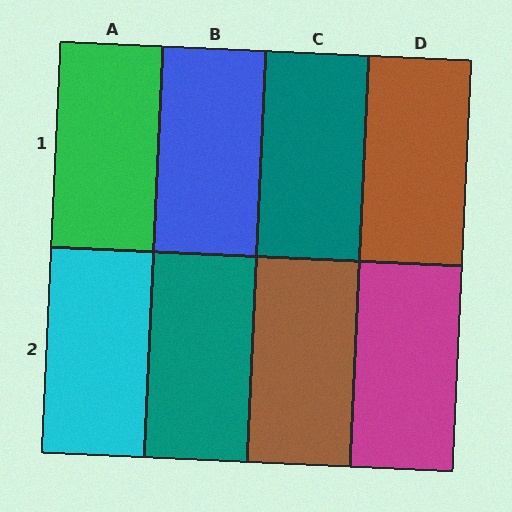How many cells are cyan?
1 cell is cyan.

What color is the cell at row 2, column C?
Brown.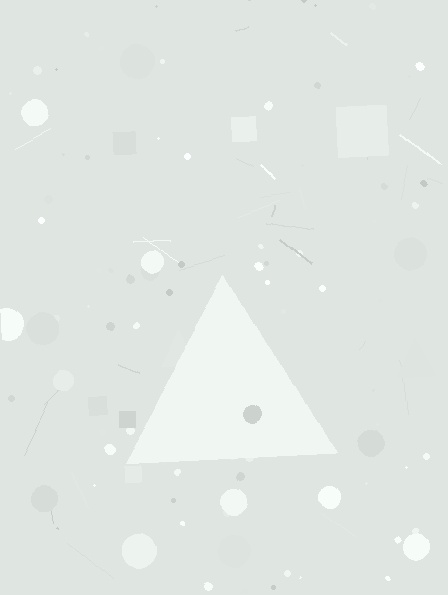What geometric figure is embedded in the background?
A triangle is embedded in the background.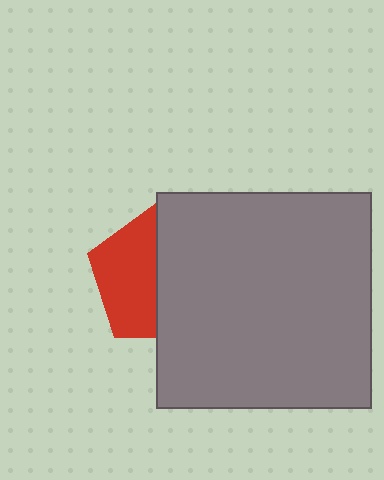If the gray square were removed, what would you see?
You would see the complete red pentagon.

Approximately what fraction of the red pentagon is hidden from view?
Roughly 53% of the red pentagon is hidden behind the gray square.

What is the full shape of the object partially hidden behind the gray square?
The partially hidden object is a red pentagon.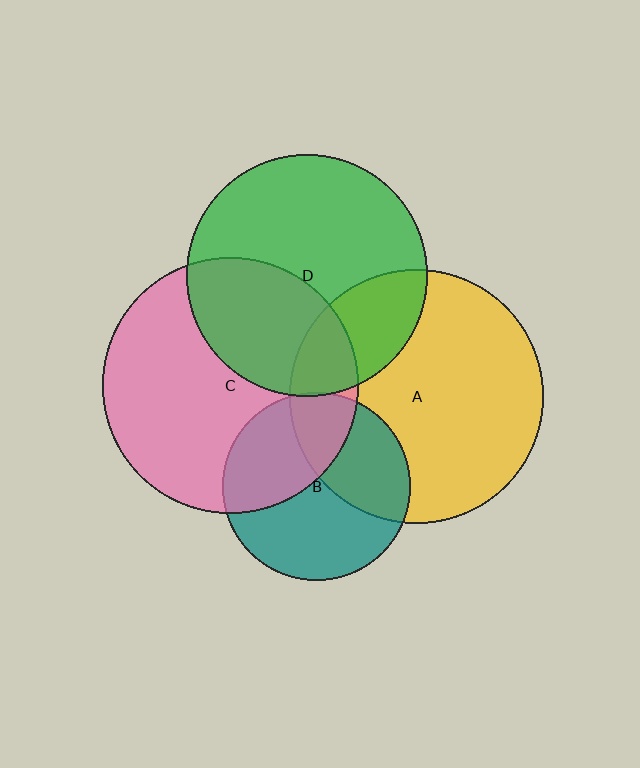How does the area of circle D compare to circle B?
Approximately 1.6 times.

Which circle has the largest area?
Circle C (pink).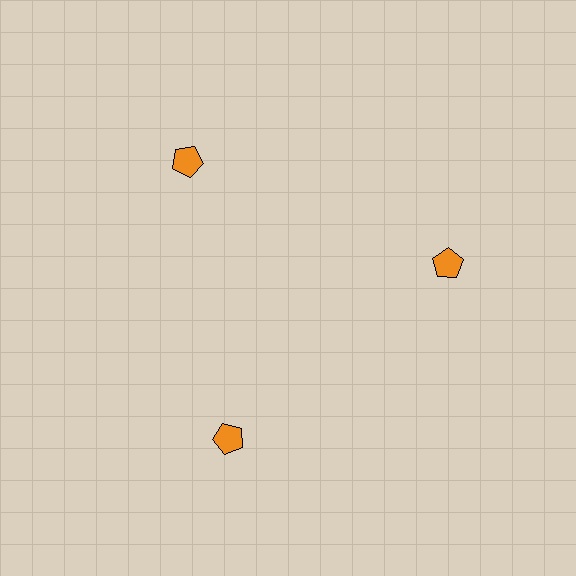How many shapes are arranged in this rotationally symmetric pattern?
There are 3 shapes, arranged in 3 groups of 1.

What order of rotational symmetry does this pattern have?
This pattern has 3-fold rotational symmetry.